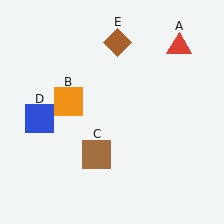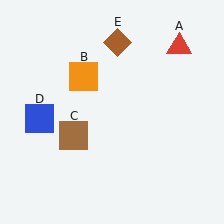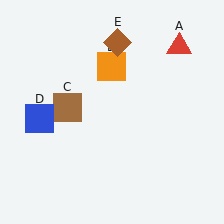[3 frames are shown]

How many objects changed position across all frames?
2 objects changed position: orange square (object B), brown square (object C).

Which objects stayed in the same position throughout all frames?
Red triangle (object A) and blue square (object D) and brown diamond (object E) remained stationary.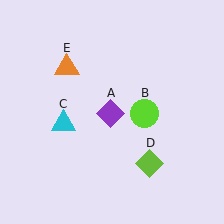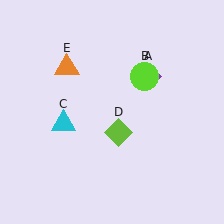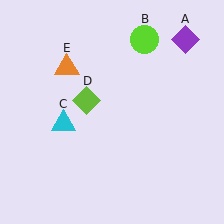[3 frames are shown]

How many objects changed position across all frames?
3 objects changed position: purple diamond (object A), lime circle (object B), lime diamond (object D).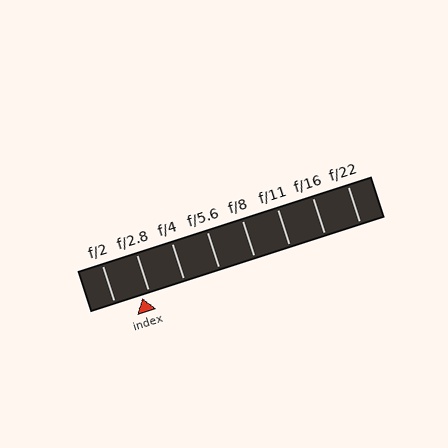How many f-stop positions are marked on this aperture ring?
There are 8 f-stop positions marked.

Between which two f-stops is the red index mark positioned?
The index mark is between f/2 and f/2.8.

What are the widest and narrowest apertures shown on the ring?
The widest aperture shown is f/2 and the narrowest is f/22.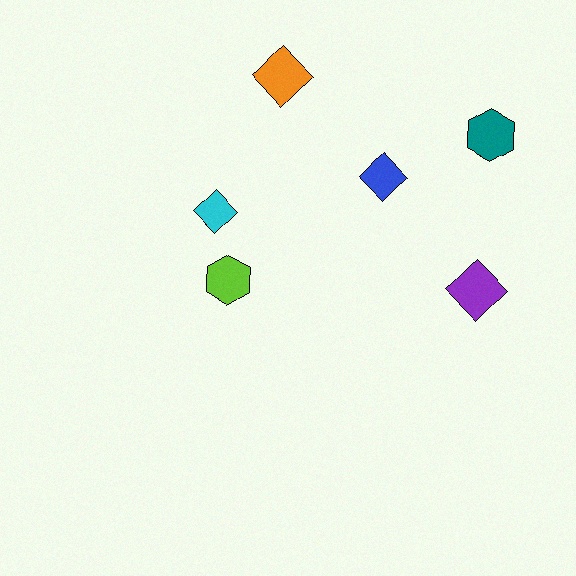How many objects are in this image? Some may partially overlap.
There are 6 objects.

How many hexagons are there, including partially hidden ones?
There are 2 hexagons.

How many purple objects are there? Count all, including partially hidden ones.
There is 1 purple object.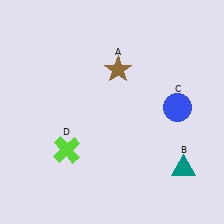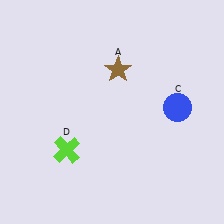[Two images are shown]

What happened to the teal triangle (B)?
The teal triangle (B) was removed in Image 2. It was in the bottom-right area of Image 1.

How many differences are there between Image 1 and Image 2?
There is 1 difference between the two images.